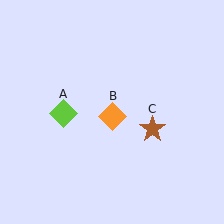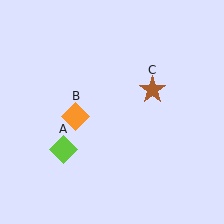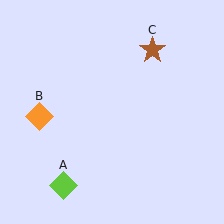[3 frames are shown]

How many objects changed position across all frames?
3 objects changed position: lime diamond (object A), orange diamond (object B), brown star (object C).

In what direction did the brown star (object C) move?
The brown star (object C) moved up.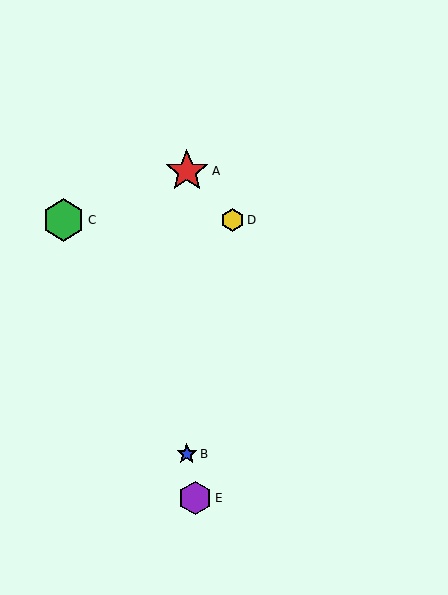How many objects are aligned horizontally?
2 objects (C, D) are aligned horizontally.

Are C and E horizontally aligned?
No, C is at y≈220 and E is at y≈498.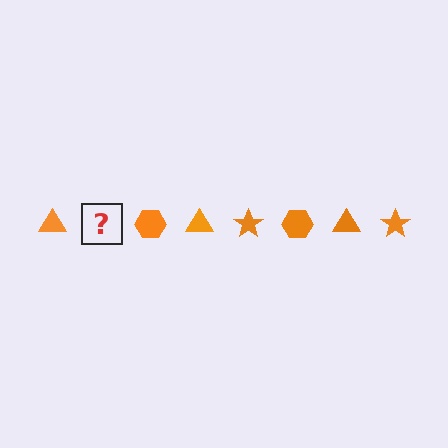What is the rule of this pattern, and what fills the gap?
The rule is that the pattern cycles through triangle, star, hexagon shapes in orange. The gap should be filled with an orange star.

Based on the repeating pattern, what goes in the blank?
The blank should be an orange star.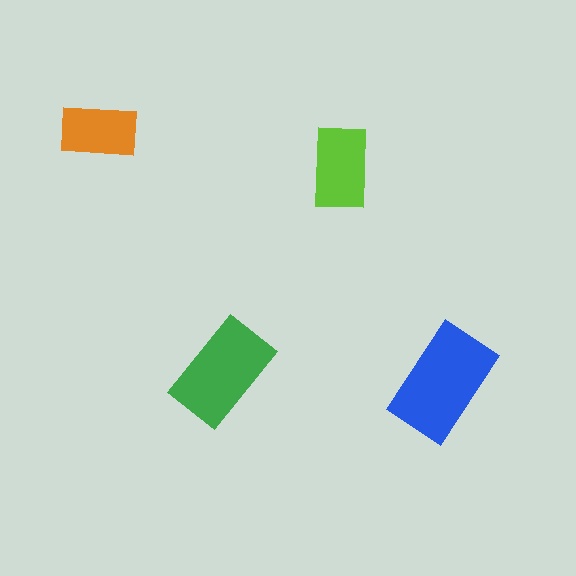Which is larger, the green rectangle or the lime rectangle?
The green one.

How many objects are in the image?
There are 4 objects in the image.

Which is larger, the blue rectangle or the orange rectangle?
The blue one.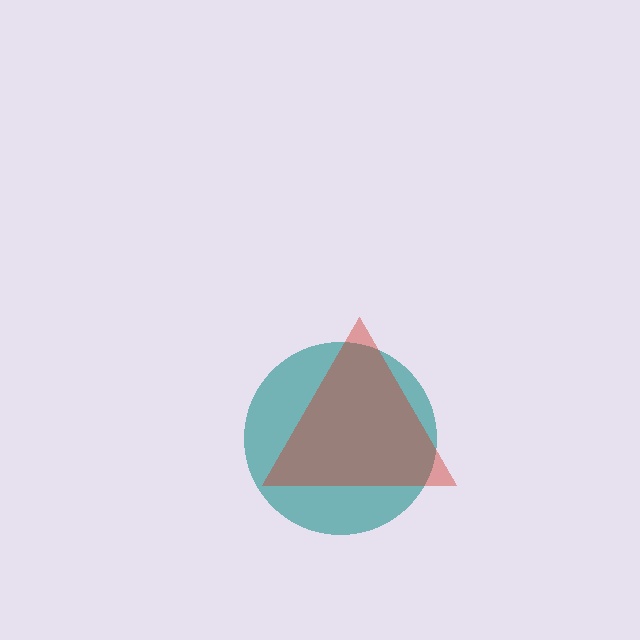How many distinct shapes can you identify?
There are 2 distinct shapes: a teal circle, a red triangle.